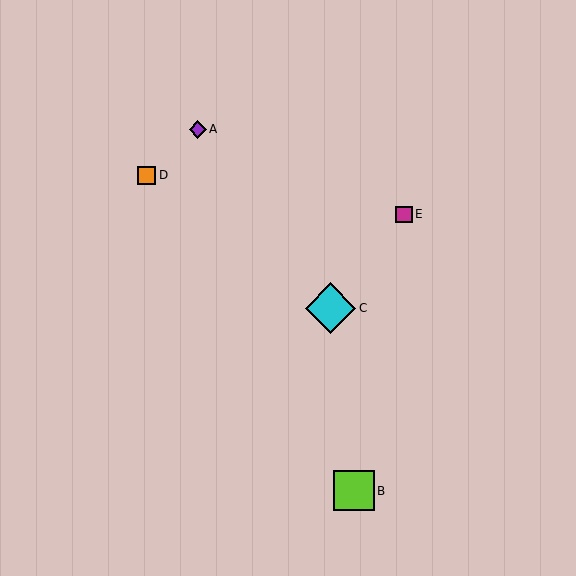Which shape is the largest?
The cyan diamond (labeled C) is the largest.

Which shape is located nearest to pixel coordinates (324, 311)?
The cyan diamond (labeled C) at (331, 308) is nearest to that location.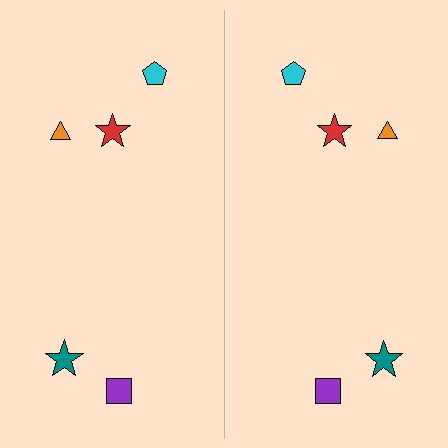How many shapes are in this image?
There are 10 shapes in this image.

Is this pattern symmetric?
Yes, this pattern has bilateral (reflection) symmetry.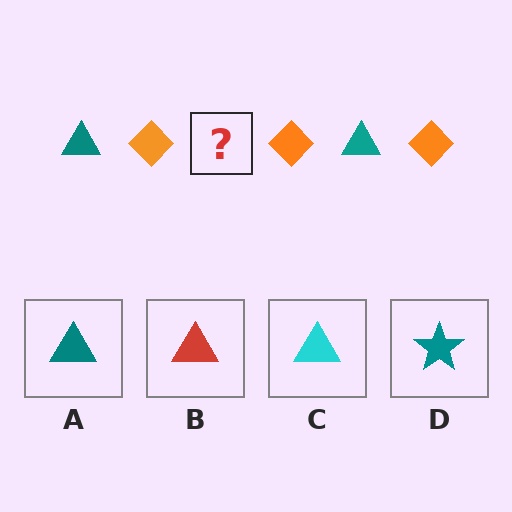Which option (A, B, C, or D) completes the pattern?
A.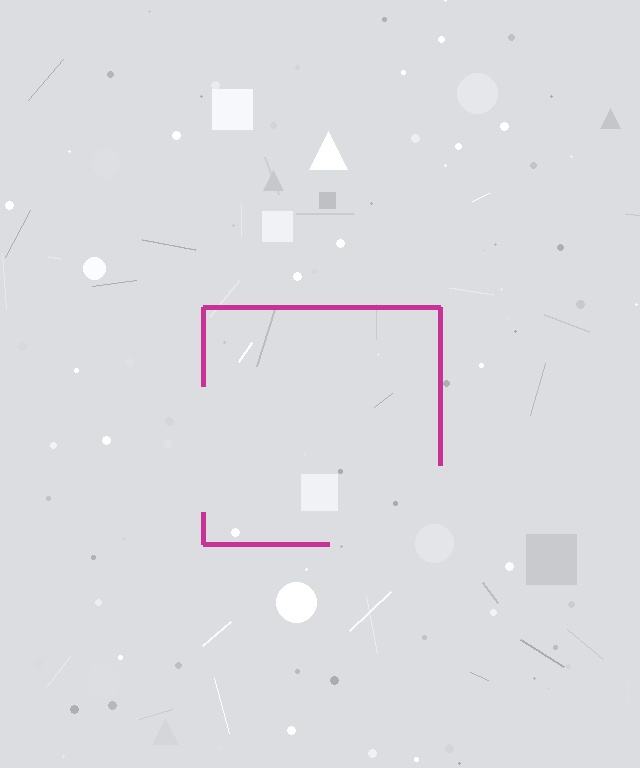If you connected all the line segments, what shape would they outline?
They would outline a square.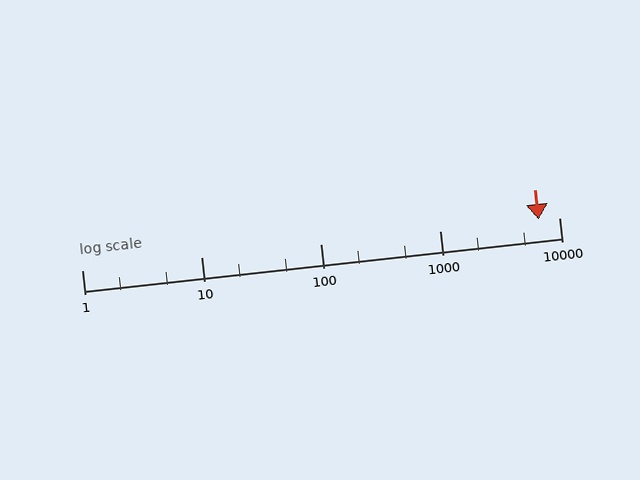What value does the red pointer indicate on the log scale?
The pointer indicates approximately 6700.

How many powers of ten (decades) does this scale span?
The scale spans 4 decades, from 1 to 10000.